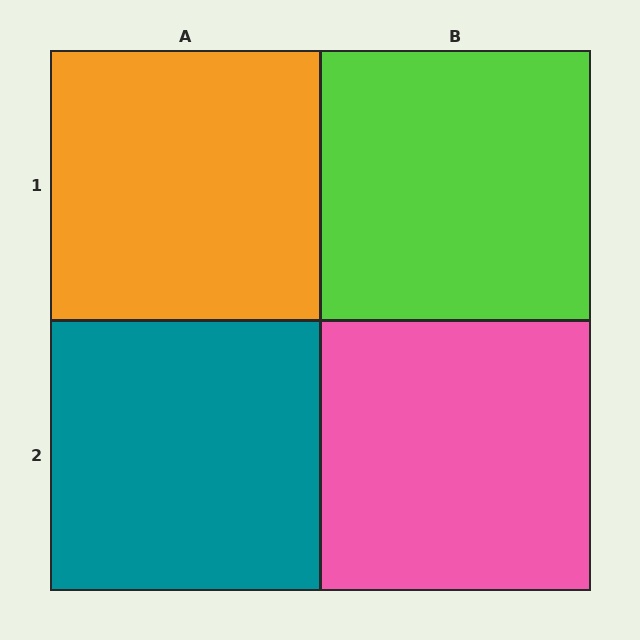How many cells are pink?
1 cell is pink.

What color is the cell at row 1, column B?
Lime.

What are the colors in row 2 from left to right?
Teal, pink.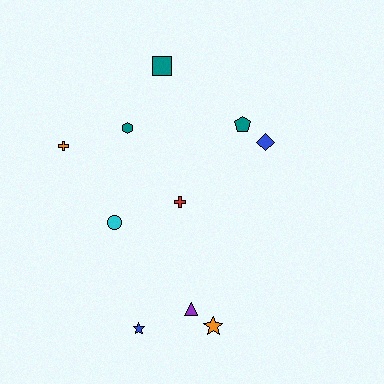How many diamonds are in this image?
There is 1 diamond.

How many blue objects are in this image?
There are 2 blue objects.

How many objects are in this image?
There are 10 objects.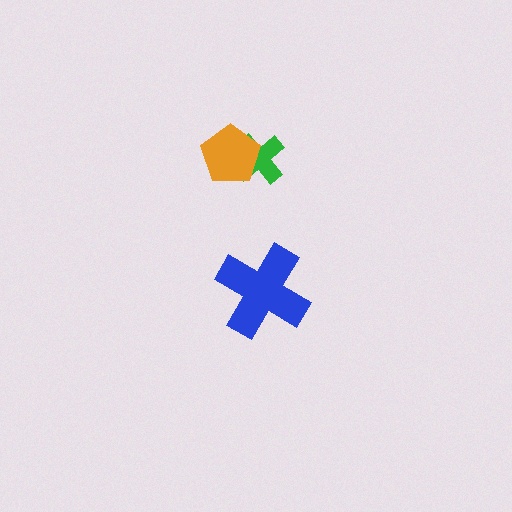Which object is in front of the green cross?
The orange pentagon is in front of the green cross.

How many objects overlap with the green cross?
1 object overlaps with the green cross.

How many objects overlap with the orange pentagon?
1 object overlaps with the orange pentagon.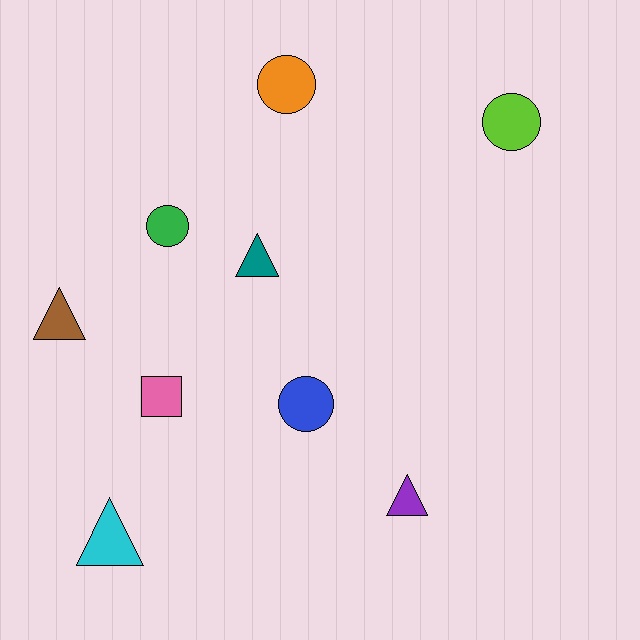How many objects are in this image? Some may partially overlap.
There are 9 objects.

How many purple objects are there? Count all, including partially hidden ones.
There is 1 purple object.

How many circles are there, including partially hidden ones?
There are 4 circles.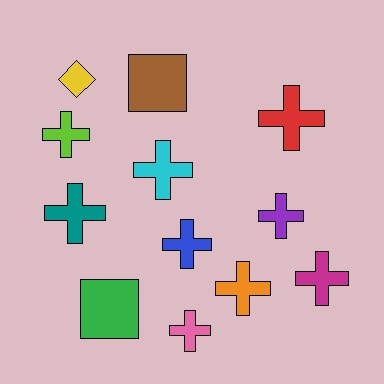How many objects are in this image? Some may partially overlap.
There are 12 objects.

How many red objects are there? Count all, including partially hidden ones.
There is 1 red object.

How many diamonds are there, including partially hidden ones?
There is 1 diamond.